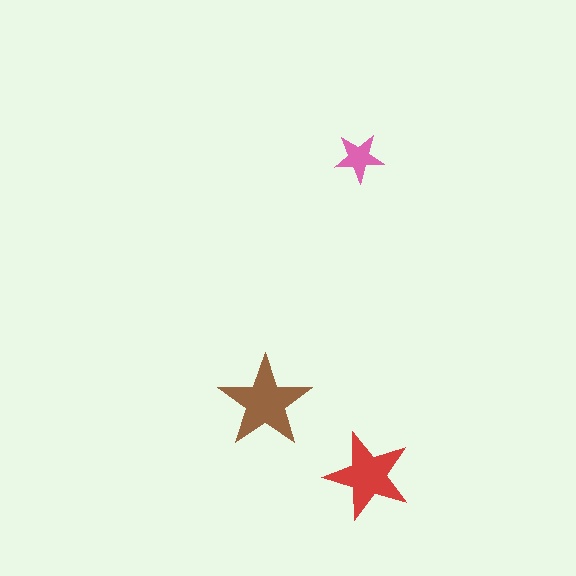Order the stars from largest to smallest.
the brown one, the red one, the pink one.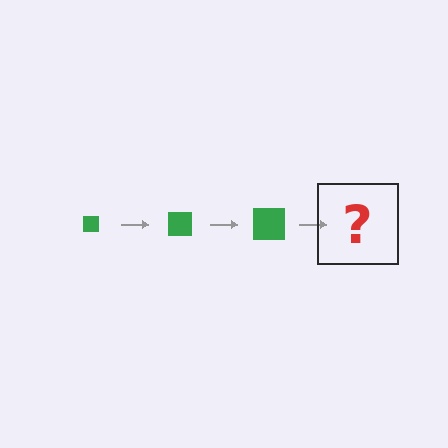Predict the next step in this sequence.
The next step is a green square, larger than the previous one.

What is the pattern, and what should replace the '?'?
The pattern is that the square gets progressively larger each step. The '?' should be a green square, larger than the previous one.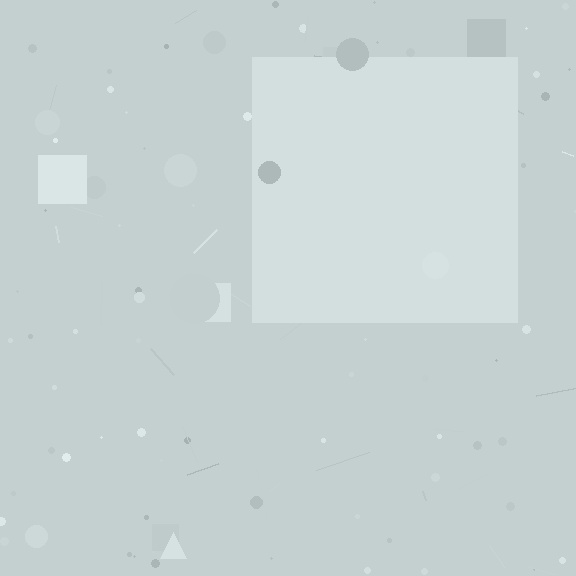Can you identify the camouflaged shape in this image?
The camouflaged shape is a square.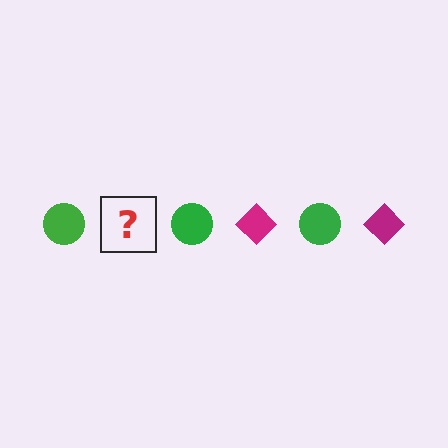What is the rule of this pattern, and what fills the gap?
The rule is that the pattern alternates between green circle and magenta diamond. The gap should be filled with a magenta diamond.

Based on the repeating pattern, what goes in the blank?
The blank should be a magenta diamond.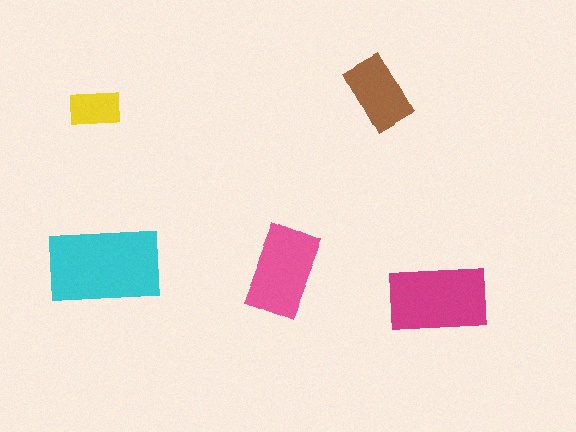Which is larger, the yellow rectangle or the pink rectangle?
The pink one.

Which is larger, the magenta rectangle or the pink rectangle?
The magenta one.